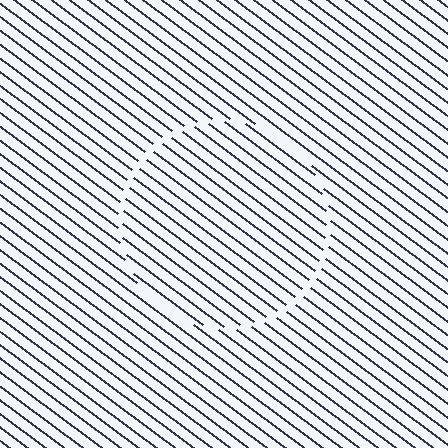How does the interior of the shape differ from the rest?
The interior of the shape contains the same grating, shifted by half a period — the contour is defined by the phase discontinuity where line-ends from the inner and outer gratings abut.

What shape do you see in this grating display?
An illusory circle. The interior of the shape contains the same grating, shifted by half a period — the contour is defined by the phase discontinuity where line-ends from the inner and outer gratings abut.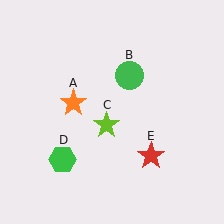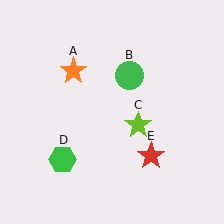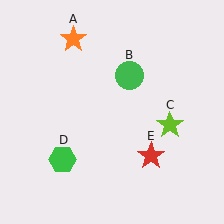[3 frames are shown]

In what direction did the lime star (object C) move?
The lime star (object C) moved right.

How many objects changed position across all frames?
2 objects changed position: orange star (object A), lime star (object C).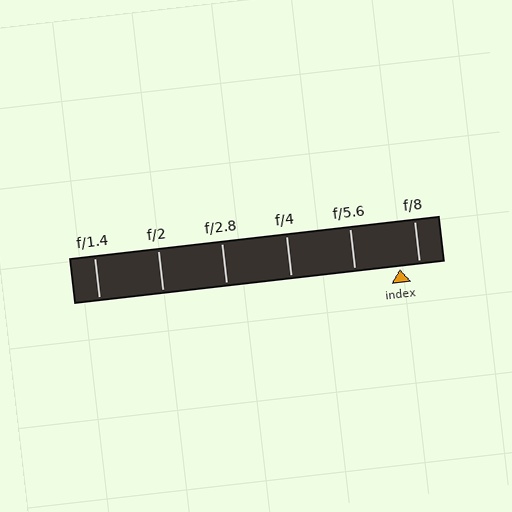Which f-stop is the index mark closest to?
The index mark is closest to f/8.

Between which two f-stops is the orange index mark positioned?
The index mark is between f/5.6 and f/8.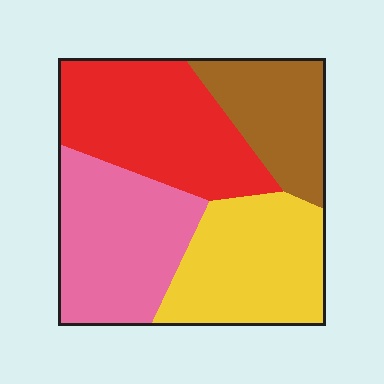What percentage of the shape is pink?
Pink covers roughly 25% of the shape.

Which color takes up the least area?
Brown, at roughly 20%.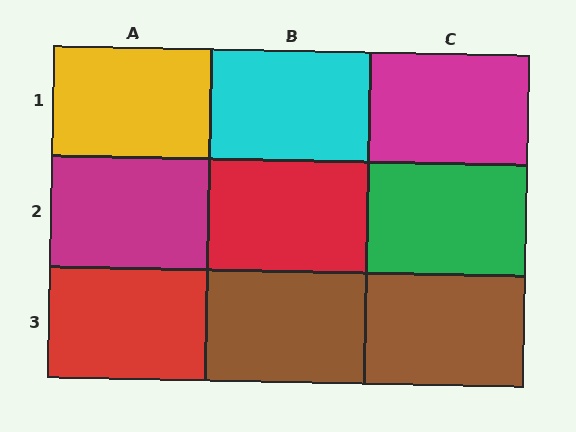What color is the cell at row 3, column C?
Brown.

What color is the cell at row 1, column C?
Magenta.